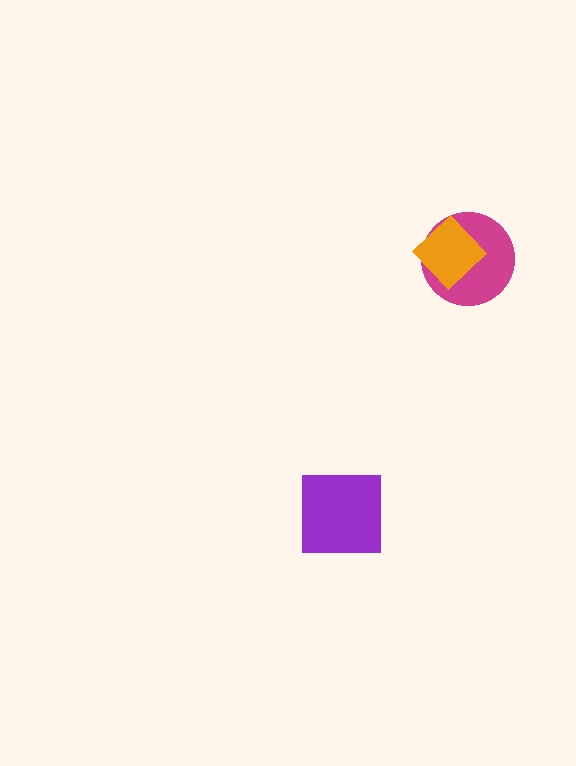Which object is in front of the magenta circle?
The orange diamond is in front of the magenta circle.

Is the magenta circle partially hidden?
Yes, it is partially covered by another shape.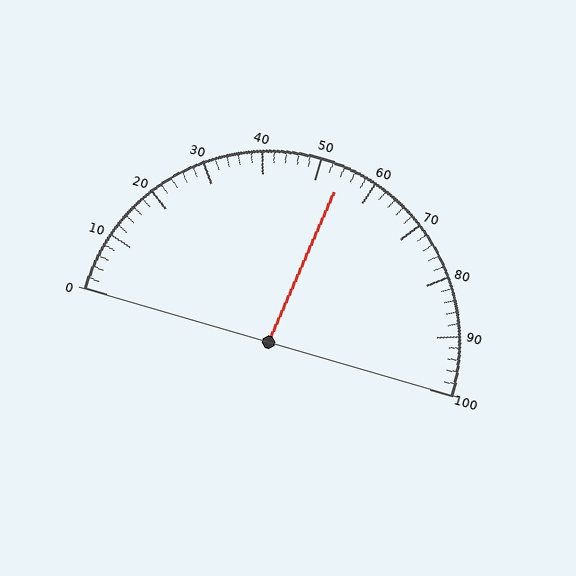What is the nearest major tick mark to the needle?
The nearest major tick mark is 50.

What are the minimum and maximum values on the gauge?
The gauge ranges from 0 to 100.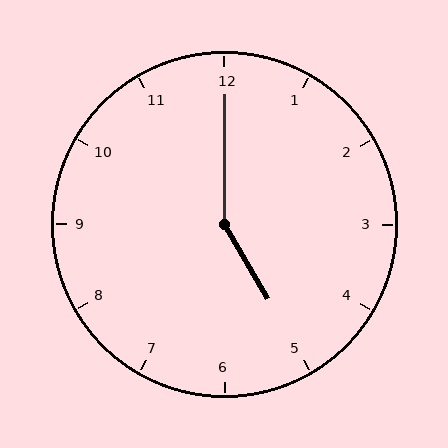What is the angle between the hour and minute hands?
Approximately 150 degrees.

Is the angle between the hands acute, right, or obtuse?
It is obtuse.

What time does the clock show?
5:00.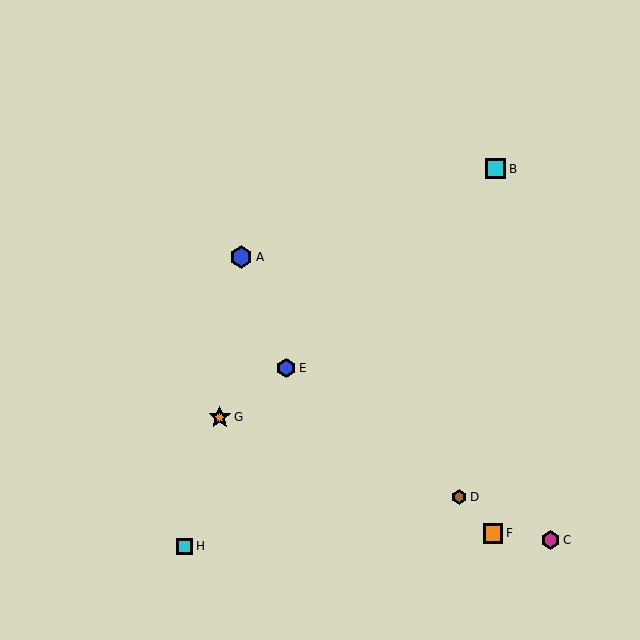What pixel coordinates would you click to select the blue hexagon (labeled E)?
Click at (286, 368) to select the blue hexagon E.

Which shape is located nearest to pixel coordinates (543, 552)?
The magenta hexagon (labeled C) at (550, 540) is nearest to that location.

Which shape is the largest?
The blue hexagon (labeled A) is the largest.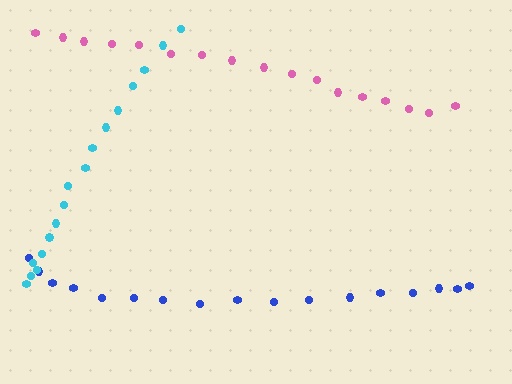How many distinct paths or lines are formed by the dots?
There are 3 distinct paths.